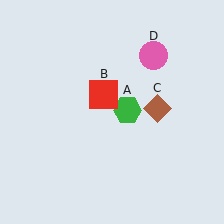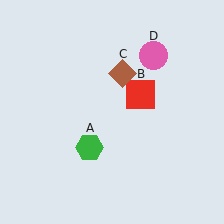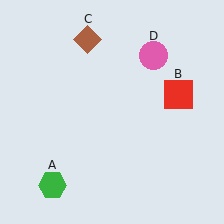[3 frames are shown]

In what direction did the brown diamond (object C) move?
The brown diamond (object C) moved up and to the left.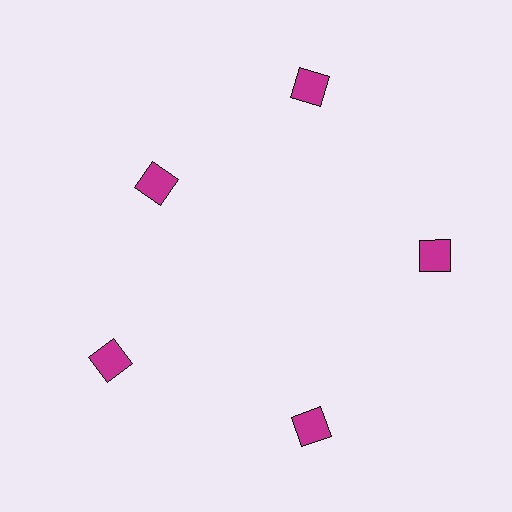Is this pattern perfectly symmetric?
No. The 5 magenta squares are arranged in a ring, but one element near the 10 o'clock position is pulled inward toward the center, breaking the 5-fold rotational symmetry.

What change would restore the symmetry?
The symmetry would be restored by moving it outward, back onto the ring so that all 5 squares sit at equal angles and equal distance from the center.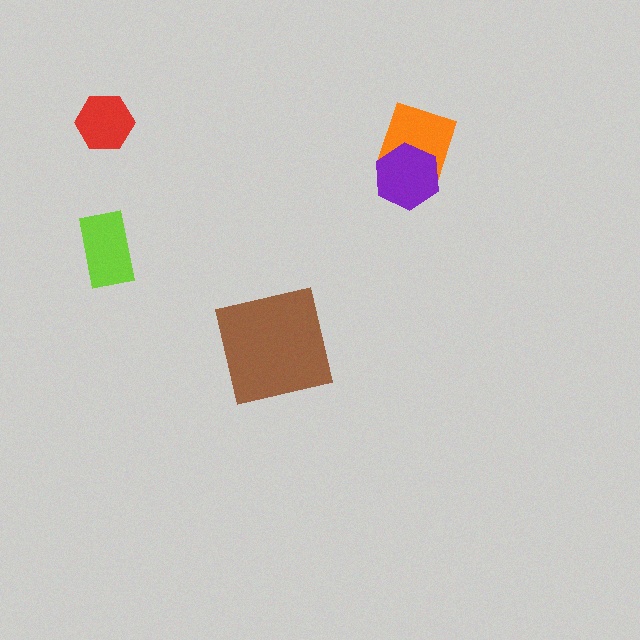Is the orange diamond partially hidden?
Yes, it is partially covered by another shape.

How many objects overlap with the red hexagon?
0 objects overlap with the red hexagon.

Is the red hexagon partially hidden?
No, no other shape covers it.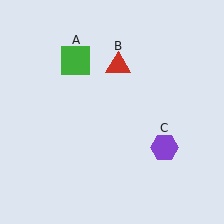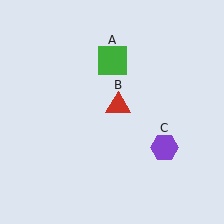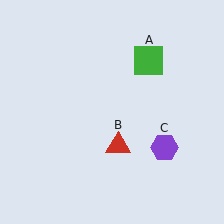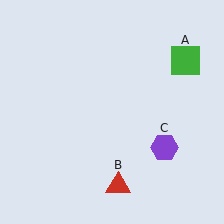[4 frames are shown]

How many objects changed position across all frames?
2 objects changed position: green square (object A), red triangle (object B).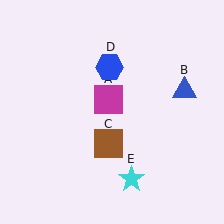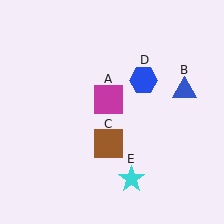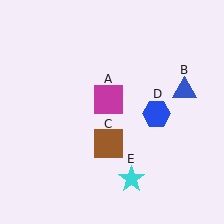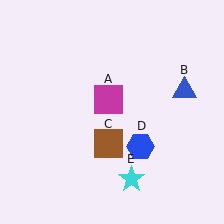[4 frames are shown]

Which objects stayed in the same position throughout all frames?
Magenta square (object A) and blue triangle (object B) and brown square (object C) and cyan star (object E) remained stationary.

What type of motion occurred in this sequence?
The blue hexagon (object D) rotated clockwise around the center of the scene.